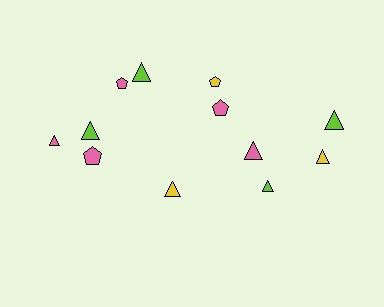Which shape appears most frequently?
Triangle, with 8 objects.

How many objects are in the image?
There are 12 objects.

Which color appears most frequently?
Pink, with 5 objects.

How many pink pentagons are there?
There are 3 pink pentagons.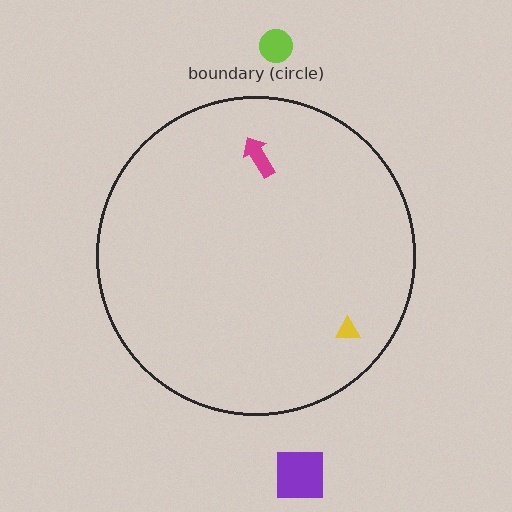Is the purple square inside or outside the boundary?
Outside.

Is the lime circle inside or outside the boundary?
Outside.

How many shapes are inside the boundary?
2 inside, 2 outside.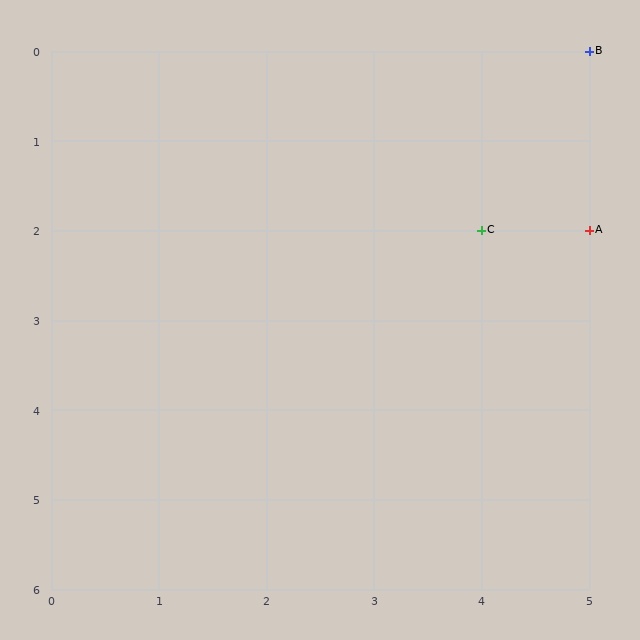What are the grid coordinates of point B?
Point B is at grid coordinates (5, 0).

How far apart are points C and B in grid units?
Points C and B are 1 column and 2 rows apart (about 2.2 grid units diagonally).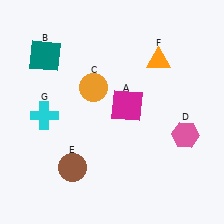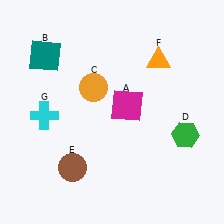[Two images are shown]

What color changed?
The hexagon (D) changed from pink in Image 1 to green in Image 2.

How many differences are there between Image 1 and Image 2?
There is 1 difference between the two images.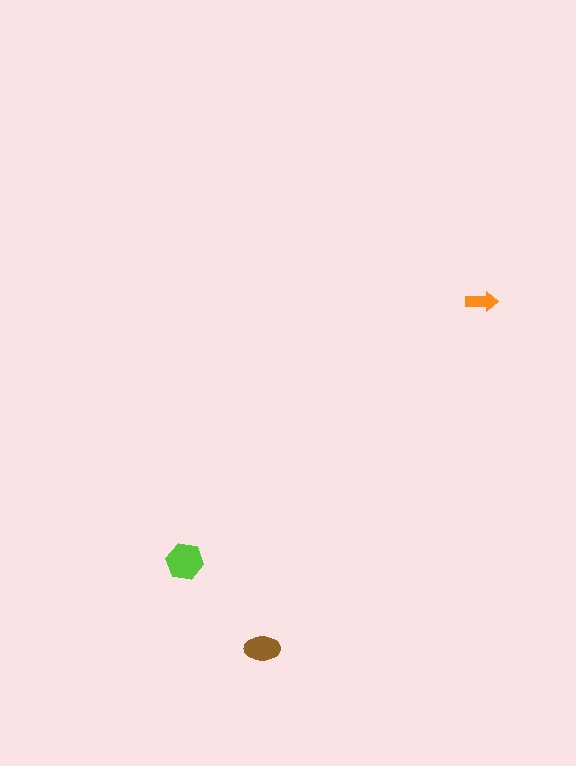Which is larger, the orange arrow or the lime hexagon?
The lime hexagon.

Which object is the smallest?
The orange arrow.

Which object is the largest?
The lime hexagon.